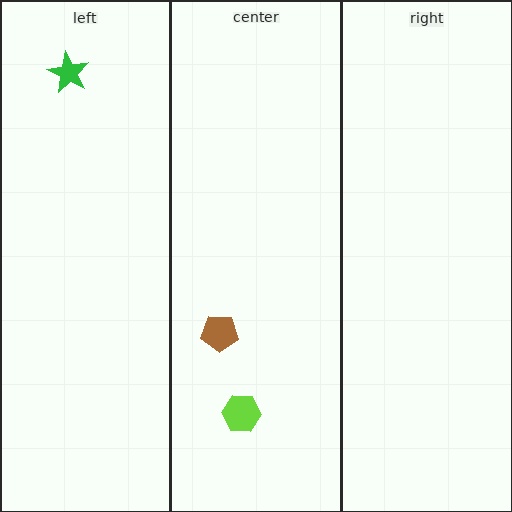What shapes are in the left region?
The green star.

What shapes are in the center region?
The brown pentagon, the lime hexagon.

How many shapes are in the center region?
2.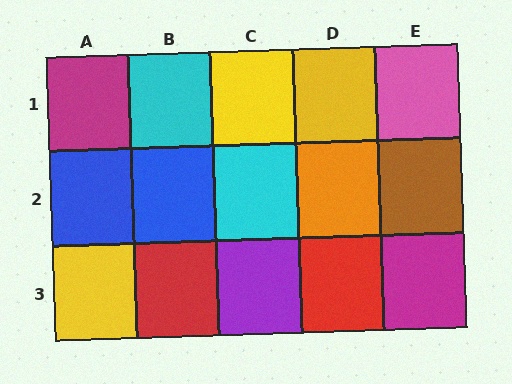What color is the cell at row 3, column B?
Red.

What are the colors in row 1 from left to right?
Magenta, cyan, yellow, yellow, pink.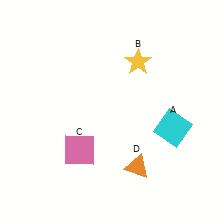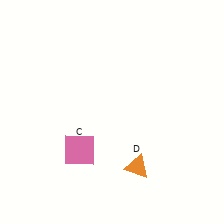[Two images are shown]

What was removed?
The cyan square (A), the yellow star (B) were removed in Image 2.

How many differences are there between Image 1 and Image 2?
There are 2 differences between the two images.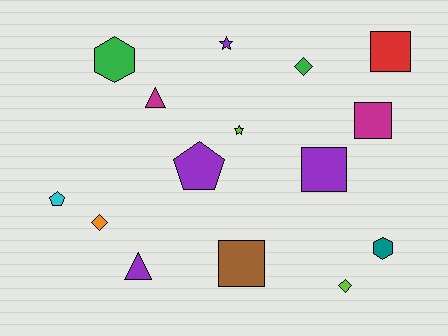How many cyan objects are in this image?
There is 1 cyan object.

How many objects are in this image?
There are 15 objects.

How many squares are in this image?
There are 4 squares.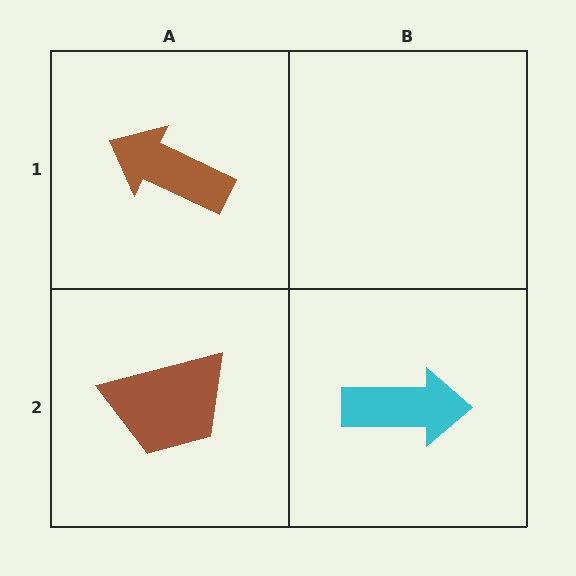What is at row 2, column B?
A cyan arrow.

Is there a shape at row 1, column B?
No, that cell is empty.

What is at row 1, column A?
A brown arrow.